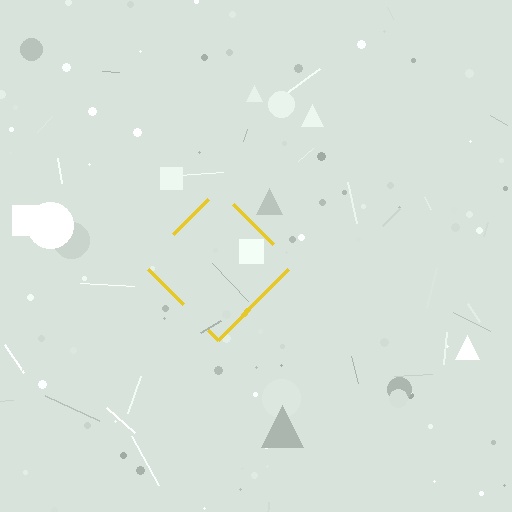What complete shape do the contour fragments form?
The contour fragments form a diamond.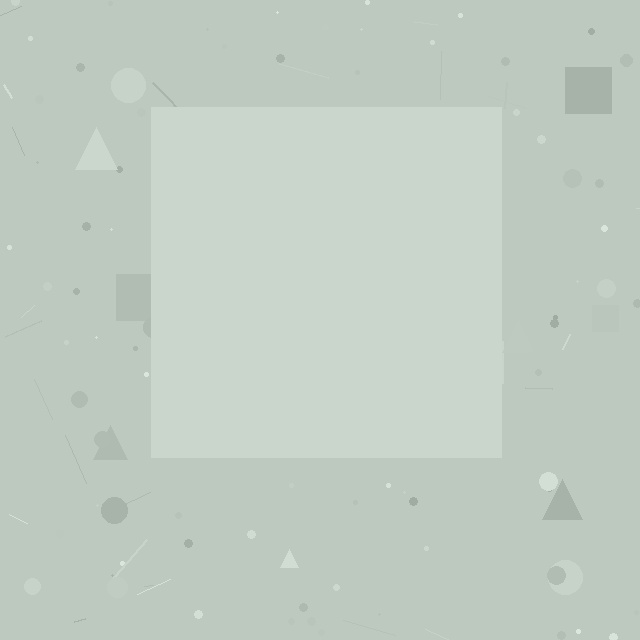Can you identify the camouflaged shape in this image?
The camouflaged shape is a square.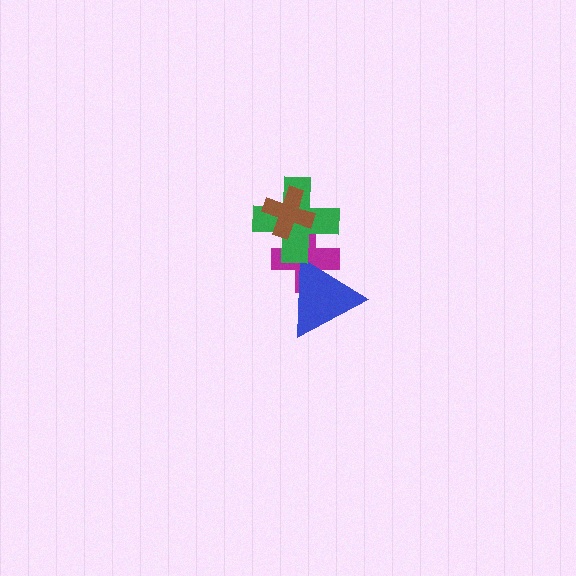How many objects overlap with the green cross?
2 objects overlap with the green cross.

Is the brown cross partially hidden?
No, no other shape covers it.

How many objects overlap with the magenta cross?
3 objects overlap with the magenta cross.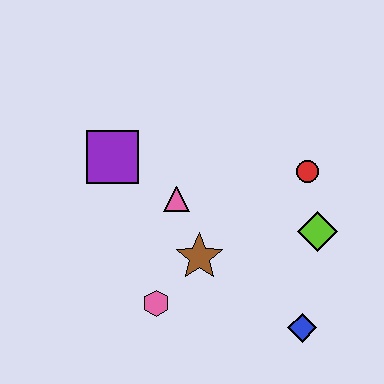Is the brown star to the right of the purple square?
Yes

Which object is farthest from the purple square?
The blue diamond is farthest from the purple square.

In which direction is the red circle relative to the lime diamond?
The red circle is above the lime diamond.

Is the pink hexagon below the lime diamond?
Yes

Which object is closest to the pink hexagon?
The brown star is closest to the pink hexagon.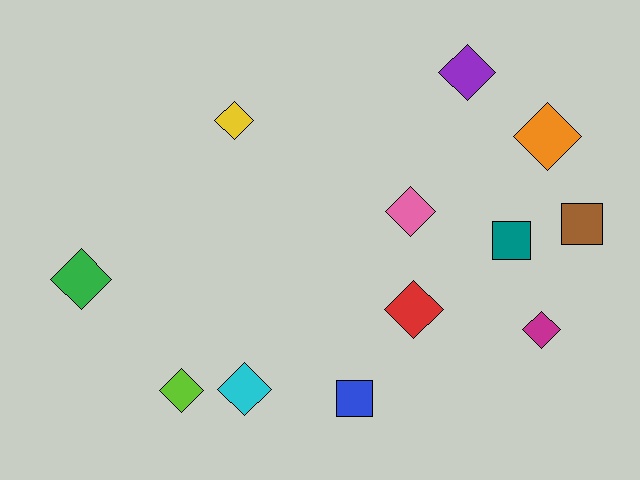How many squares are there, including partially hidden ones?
There are 3 squares.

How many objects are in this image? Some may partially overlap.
There are 12 objects.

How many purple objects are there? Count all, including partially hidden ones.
There is 1 purple object.